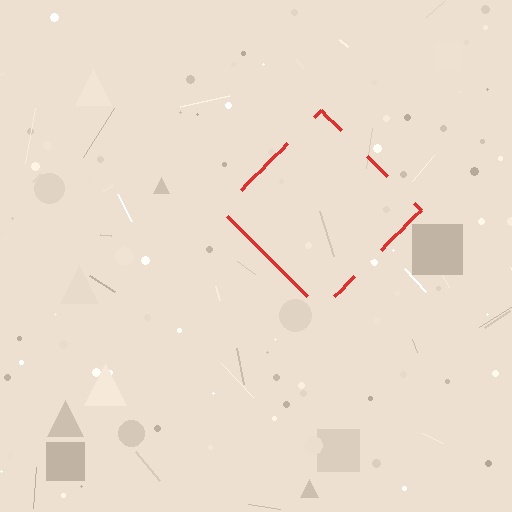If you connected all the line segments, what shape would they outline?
They would outline a diamond.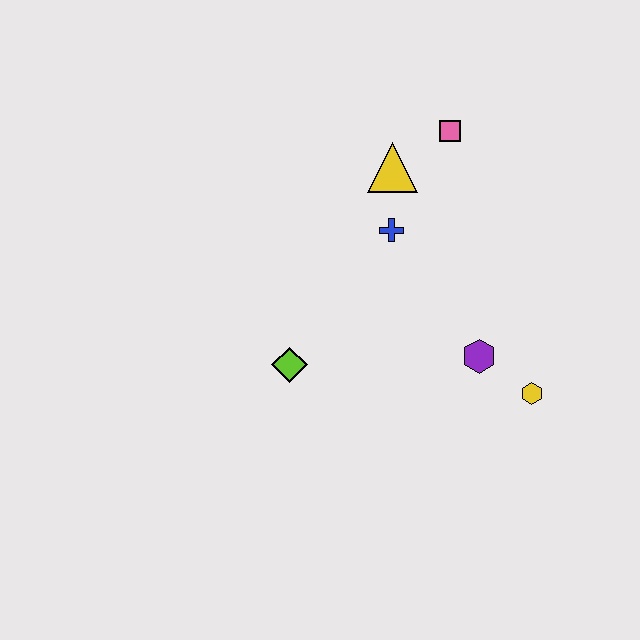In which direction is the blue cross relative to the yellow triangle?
The blue cross is below the yellow triangle.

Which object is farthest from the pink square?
The lime diamond is farthest from the pink square.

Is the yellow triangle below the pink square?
Yes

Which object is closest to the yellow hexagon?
The purple hexagon is closest to the yellow hexagon.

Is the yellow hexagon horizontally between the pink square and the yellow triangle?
No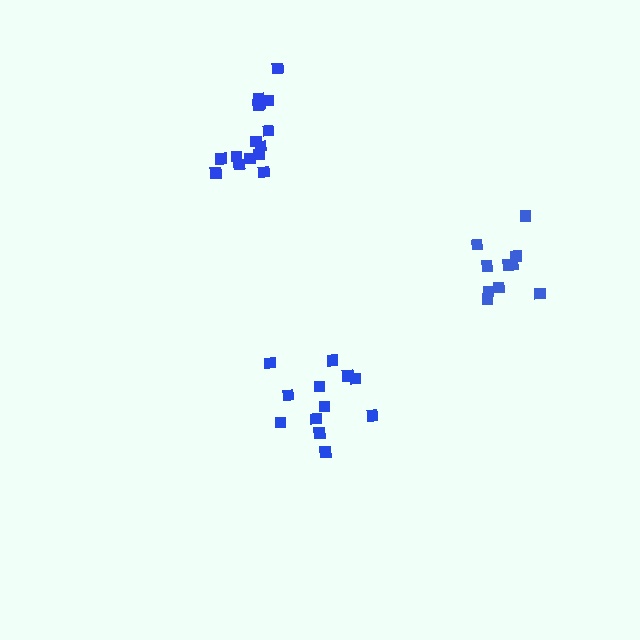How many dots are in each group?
Group 1: 12 dots, Group 2: 15 dots, Group 3: 11 dots (38 total).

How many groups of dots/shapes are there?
There are 3 groups.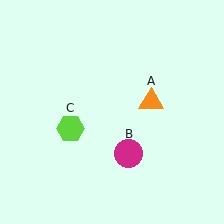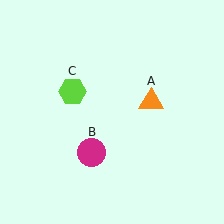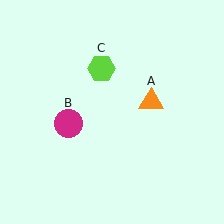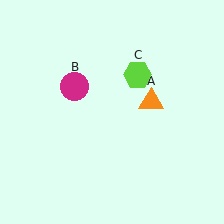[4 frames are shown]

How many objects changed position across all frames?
2 objects changed position: magenta circle (object B), lime hexagon (object C).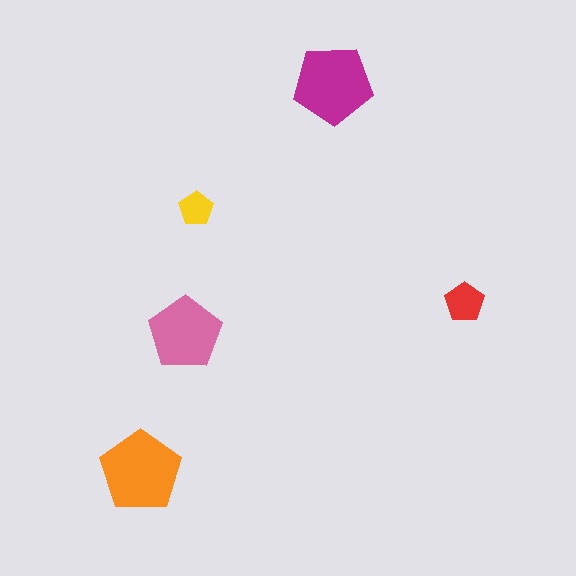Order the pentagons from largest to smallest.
the orange one, the magenta one, the pink one, the red one, the yellow one.